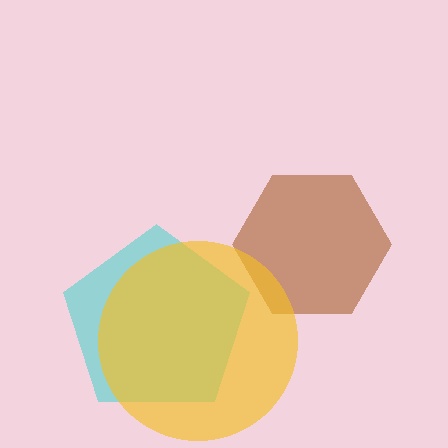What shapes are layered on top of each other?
The layered shapes are: a brown hexagon, a cyan pentagon, a yellow circle.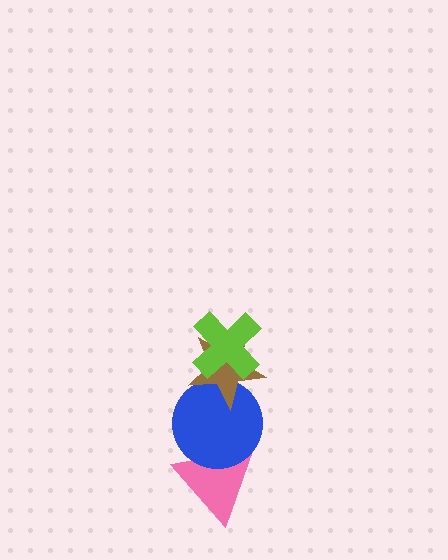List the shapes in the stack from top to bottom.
From top to bottom: the lime cross, the brown star, the blue circle, the pink triangle.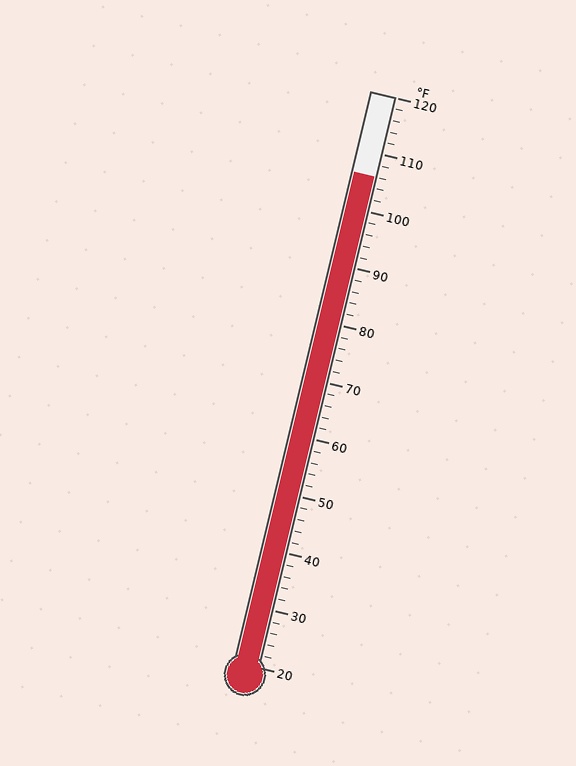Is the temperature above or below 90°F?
The temperature is above 90°F.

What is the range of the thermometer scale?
The thermometer scale ranges from 20°F to 120°F.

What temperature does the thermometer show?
The thermometer shows approximately 106°F.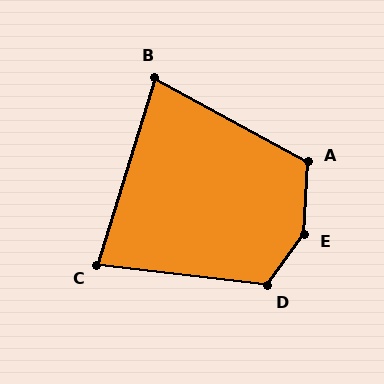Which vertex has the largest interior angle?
E, at approximately 147 degrees.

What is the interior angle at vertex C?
Approximately 80 degrees (acute).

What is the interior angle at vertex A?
Approximately 116 degrees (obtuse).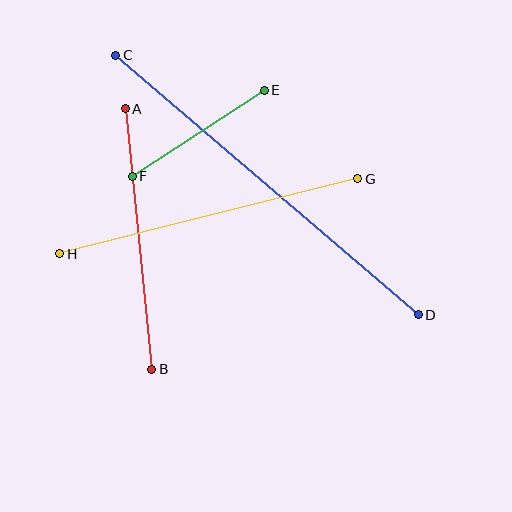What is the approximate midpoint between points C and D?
The midpoint is at approximately (267, 185) pixels.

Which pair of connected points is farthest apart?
Points C and D are farthest apart.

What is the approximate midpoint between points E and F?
The midpoint is at approximately (198, 133) pixels.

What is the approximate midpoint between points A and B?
The midpoint is at approximately (139, 239) pixels.